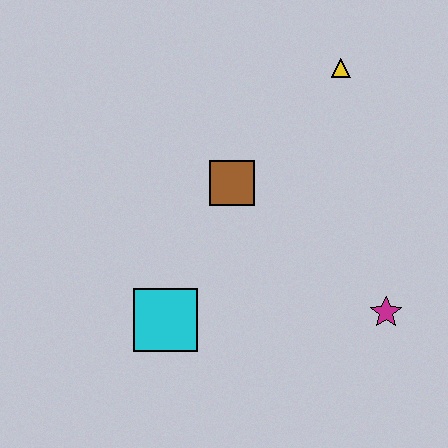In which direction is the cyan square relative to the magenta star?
The cyan square is to the left of the magenta star.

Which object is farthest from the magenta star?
The yellow triangle is farthest from the magenta star.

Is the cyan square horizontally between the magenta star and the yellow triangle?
No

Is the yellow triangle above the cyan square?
Yes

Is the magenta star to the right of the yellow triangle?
Yes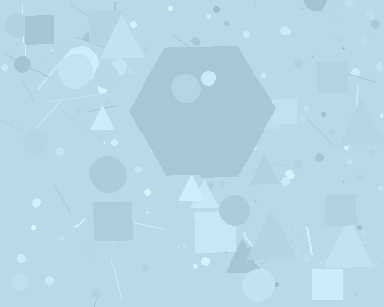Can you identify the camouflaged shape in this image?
The camouflaged shape is a hexagon.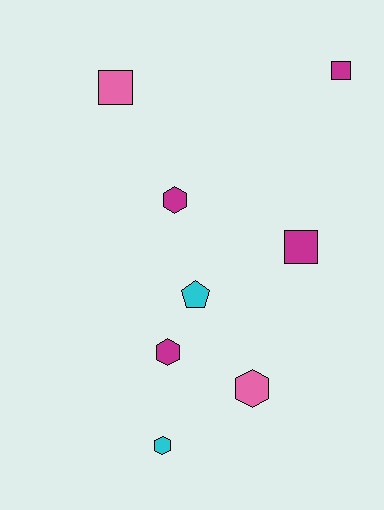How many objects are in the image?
There are 8 objects.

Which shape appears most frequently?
Hexagon, with 4 objects.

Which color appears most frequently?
Magenta, with 4 objects.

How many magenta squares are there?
There are 2 magenta squares.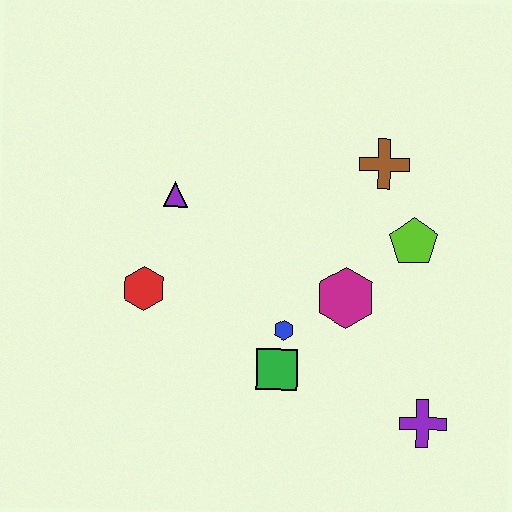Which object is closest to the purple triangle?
The red hexagon is closest to the purple triangle.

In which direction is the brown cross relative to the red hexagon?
The brown cross is to the right of the red hexagon.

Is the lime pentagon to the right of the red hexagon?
Yes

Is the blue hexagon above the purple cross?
Yes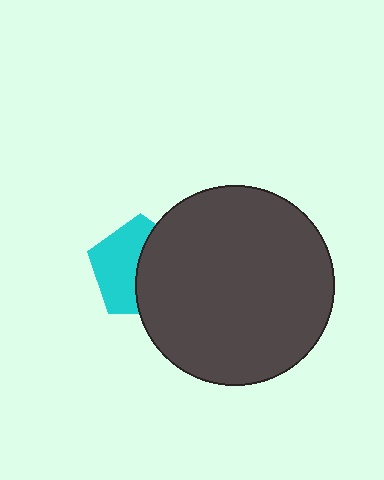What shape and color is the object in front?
The object in front is a dark gray circle.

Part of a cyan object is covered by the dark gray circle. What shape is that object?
It is a pentagon.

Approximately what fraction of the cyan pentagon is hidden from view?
Roughly 50% of the cyan pentagon is hidden behind the dark gray circle.